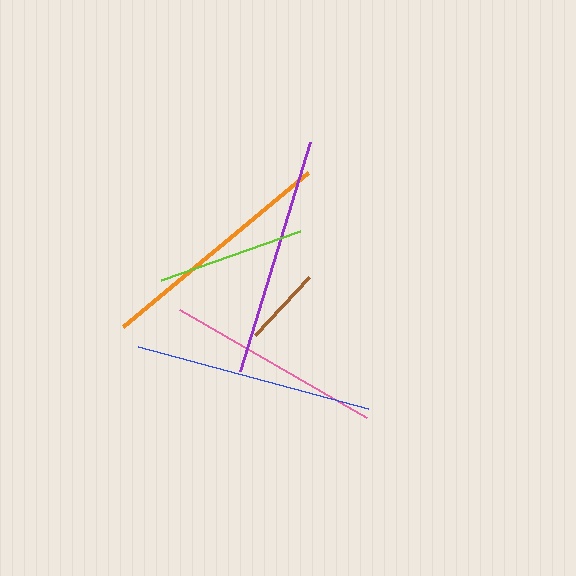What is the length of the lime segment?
The lime segment is approximately 147 pixels long.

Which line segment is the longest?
The orange line is the longest at approximately 241 pixels.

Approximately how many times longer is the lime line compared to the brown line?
The lime line is approximately 1.9 times the length of the brown line.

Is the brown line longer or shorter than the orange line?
The orange line is longer than the brown line.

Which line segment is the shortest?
The brown line is the shortest at approximately 79 pixels.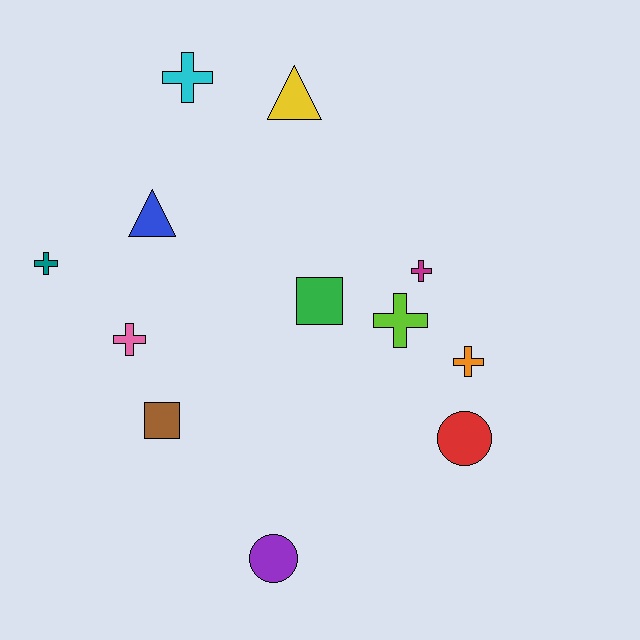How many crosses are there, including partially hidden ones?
There are 6 crosses.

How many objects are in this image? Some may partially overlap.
There are 12 objects.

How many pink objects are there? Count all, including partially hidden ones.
There is 1 pink object.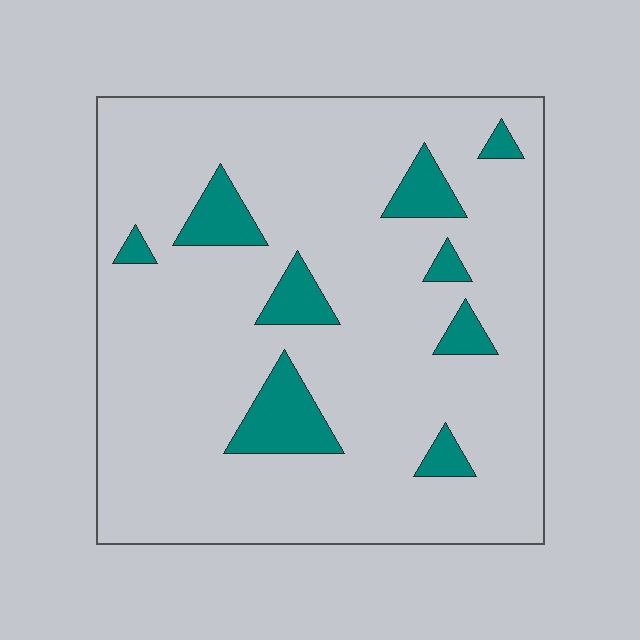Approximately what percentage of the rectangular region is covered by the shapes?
Approximately 10%.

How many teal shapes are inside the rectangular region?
9.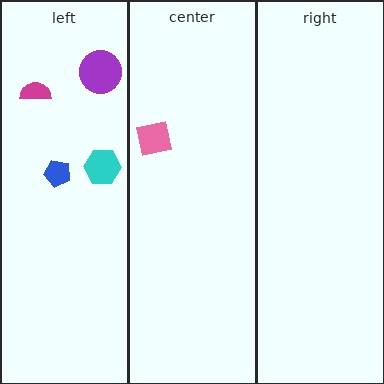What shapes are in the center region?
The pink square.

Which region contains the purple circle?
The left region.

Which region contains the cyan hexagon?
The left region.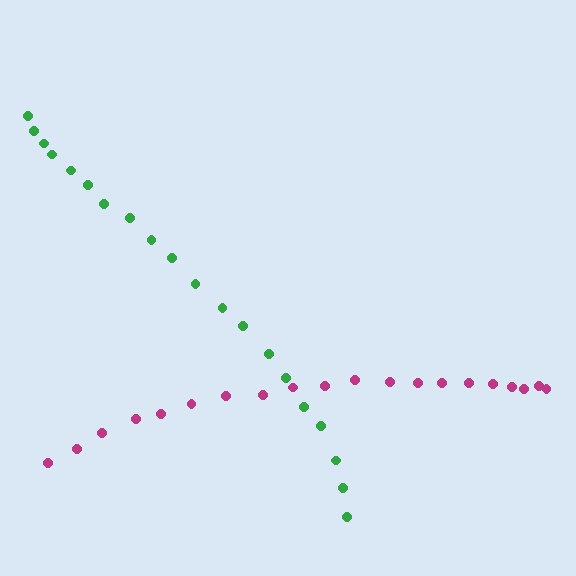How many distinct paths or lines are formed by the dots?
There are 2 distinct paths.